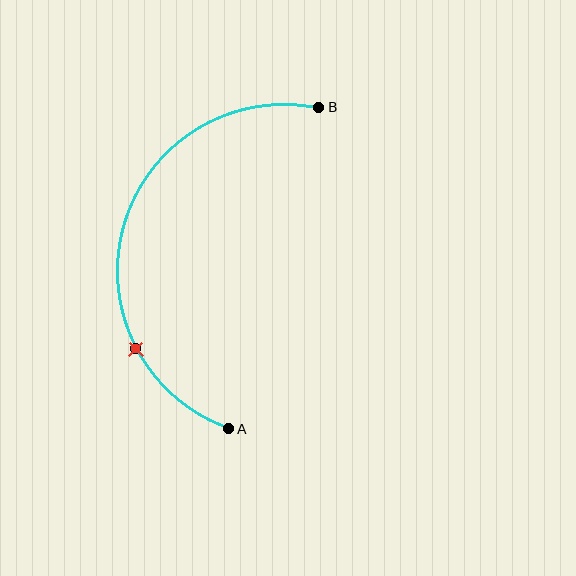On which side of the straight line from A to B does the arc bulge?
The arc bulges to the left of the straight line connecting A and B.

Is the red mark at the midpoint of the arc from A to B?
No. The red mark lies on the arc but is closer to endpoint A. The arc midpoint would be at the point on the curve equidistant along the arc from both A and B.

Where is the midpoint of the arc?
The arc midpoint is the point on the curve farthest from the straight line joining A and B. It sits to the left of that line.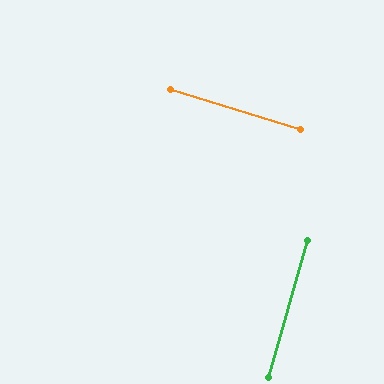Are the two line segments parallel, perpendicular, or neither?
Perpendicular — they meet at approximately 89°.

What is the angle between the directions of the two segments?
Approximately 89 degrees.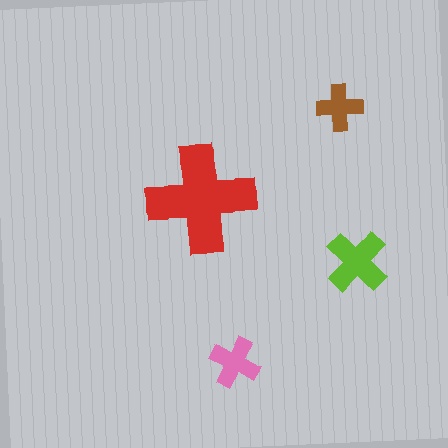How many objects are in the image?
There are 4 objects in the image.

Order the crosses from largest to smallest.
the red one, the lime one, the pink one, the brown one.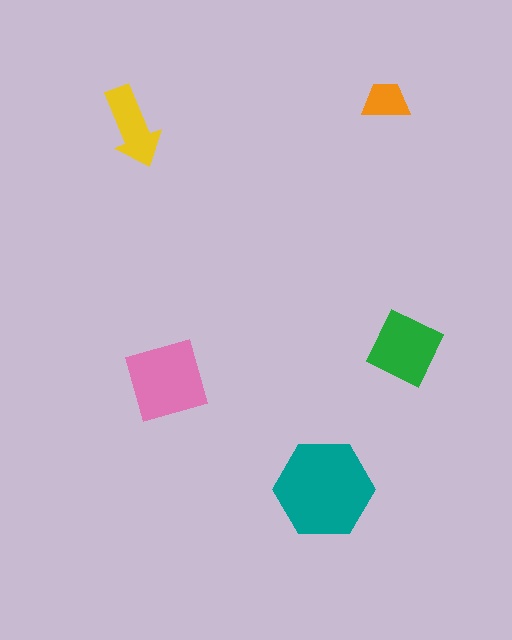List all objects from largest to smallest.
The teal hexagon, the pink diamond, the green square, the yellow arrow, the orange trapezoid.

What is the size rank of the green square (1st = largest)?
3rd.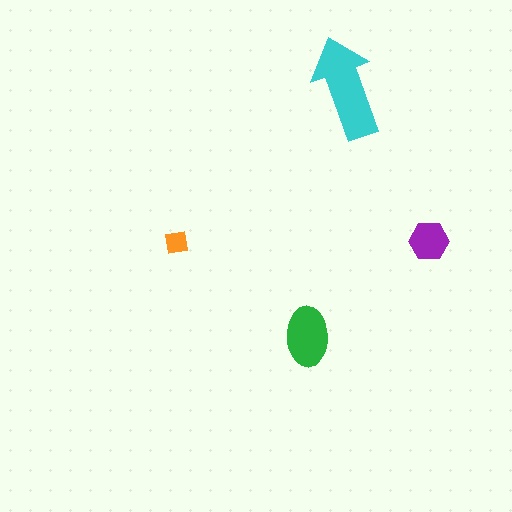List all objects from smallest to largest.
The orange square, the purple hexagon, the green ellipse, the cyan arrow.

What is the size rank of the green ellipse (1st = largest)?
2nd.